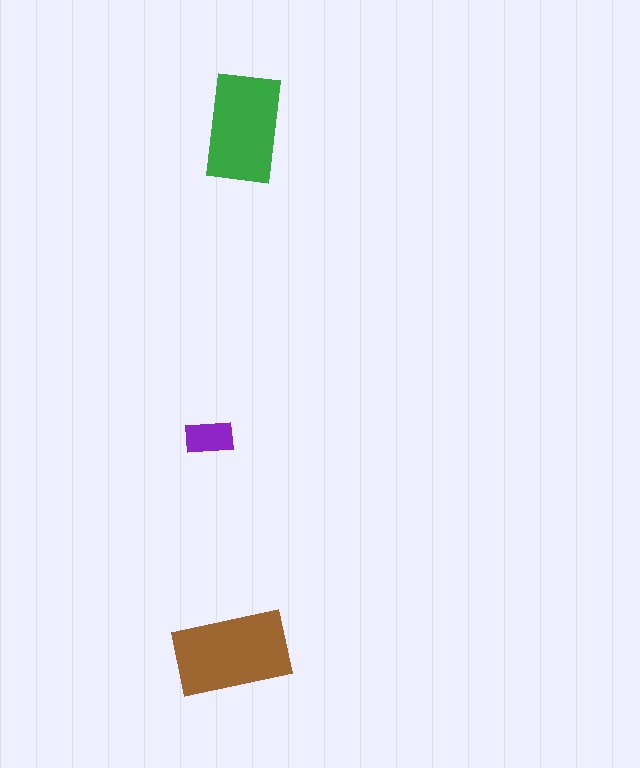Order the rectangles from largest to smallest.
the brown one, the green one, the purple one.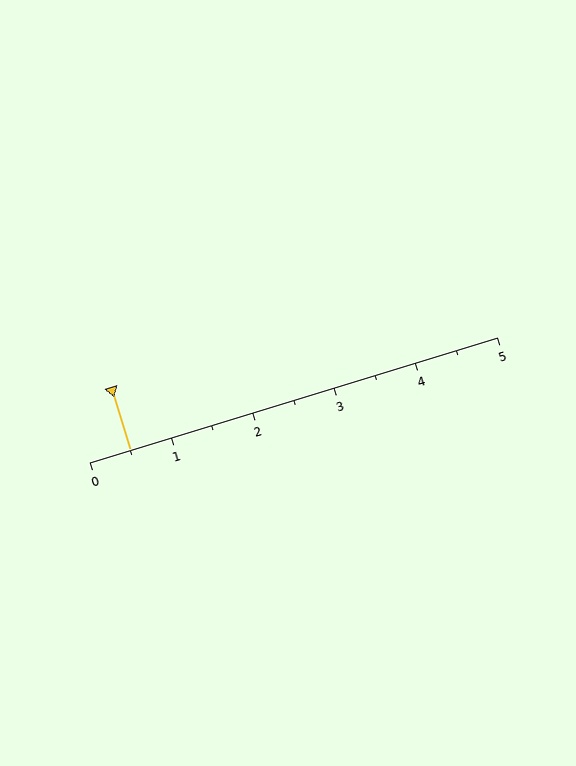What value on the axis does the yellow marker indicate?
The marker indicates approximately 0.5.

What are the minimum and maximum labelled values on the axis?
The axis runs from 0 to 5.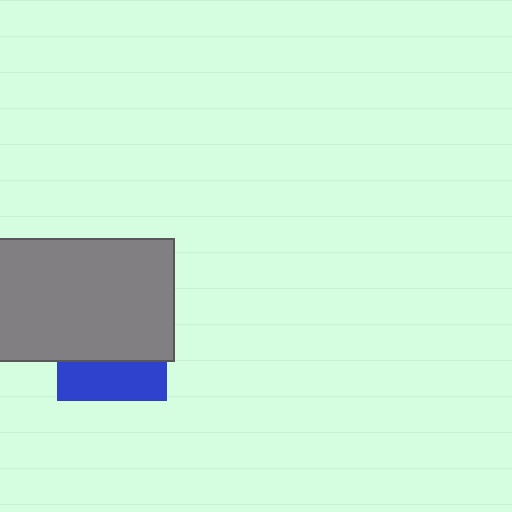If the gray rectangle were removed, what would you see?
You would see the complete blue square.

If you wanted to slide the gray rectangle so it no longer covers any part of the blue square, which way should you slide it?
Slide it up — that is the most direct way to separate the two shapes.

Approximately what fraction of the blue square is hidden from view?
Roughly 64% of the blue square is hidden behind the gray rectangle.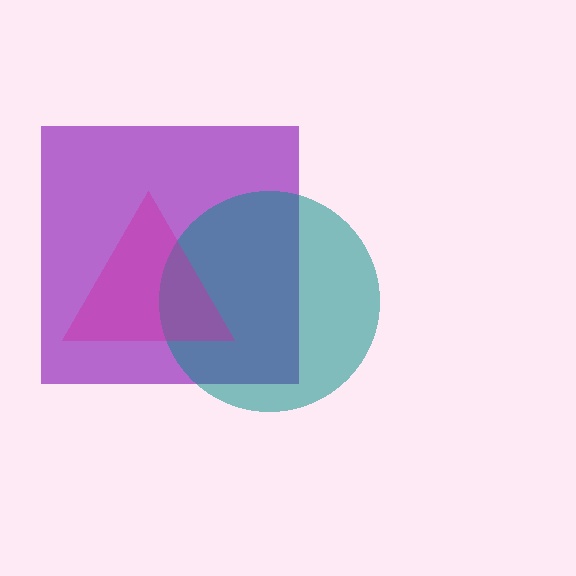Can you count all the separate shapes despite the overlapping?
Yes, there are 3 separate shapes.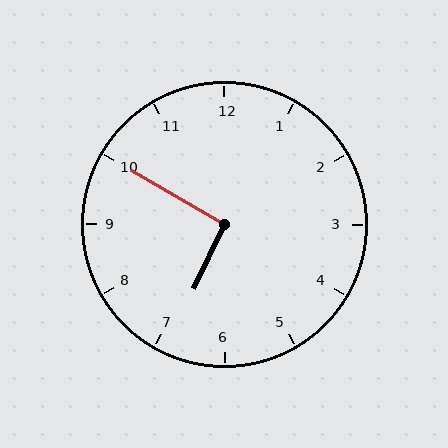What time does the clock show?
6:50.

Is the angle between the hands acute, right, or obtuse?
It is right.